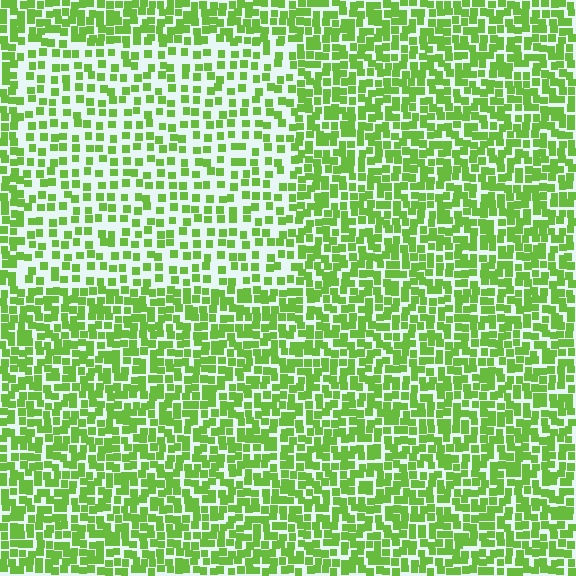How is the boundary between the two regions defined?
The boundary is defined by a change in element density (approximately 1.9x ratio). All elements are the same color, size, and shape.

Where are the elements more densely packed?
The elements are more densely packed outside the rectangle boundary.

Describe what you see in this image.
The image contains small lime elements arranged at two different densities. A rectangle-shaped region is visible where the elements are less densely packed than the surrounding area.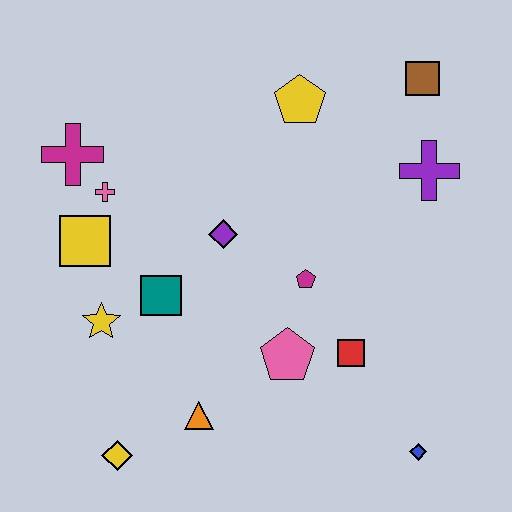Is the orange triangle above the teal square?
No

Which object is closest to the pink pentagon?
The red square is closest to the pink pentagon.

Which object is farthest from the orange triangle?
The brown square is farthest from the orange triangle.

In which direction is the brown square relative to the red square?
The brown square is above the red square.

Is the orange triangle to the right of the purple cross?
No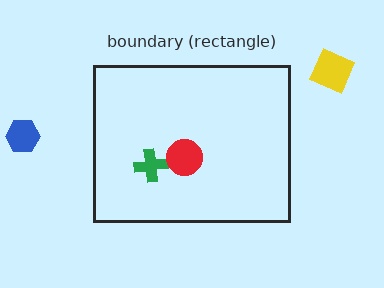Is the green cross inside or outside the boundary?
Inside.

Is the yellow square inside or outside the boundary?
Outside.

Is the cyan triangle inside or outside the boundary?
Inside.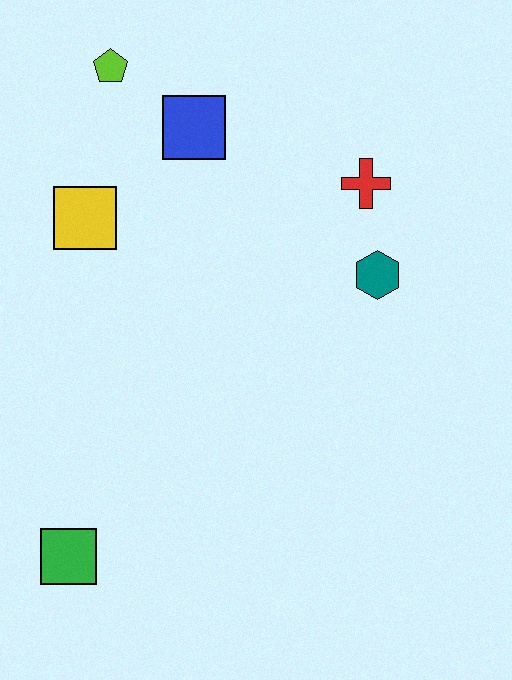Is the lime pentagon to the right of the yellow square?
Yes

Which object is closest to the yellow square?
The blue square is closest to the yellow square.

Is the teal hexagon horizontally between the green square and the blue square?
No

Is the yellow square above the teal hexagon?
Yes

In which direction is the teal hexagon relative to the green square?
The teal hexagon is to the right of the green square.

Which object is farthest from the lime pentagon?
The green square is farthest from the lime pentagon.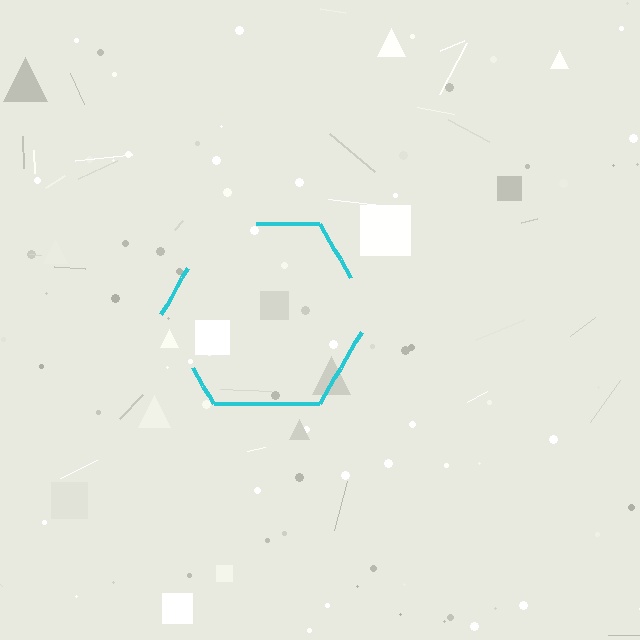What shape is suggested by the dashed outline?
The dashed outline suggests a hexagon.